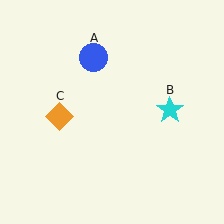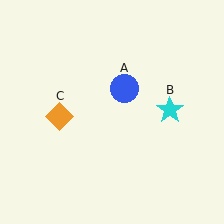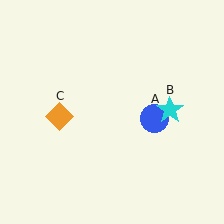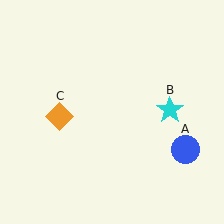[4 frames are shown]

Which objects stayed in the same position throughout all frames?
Cyan star (object B) and orange diamond (object C) remained stationary.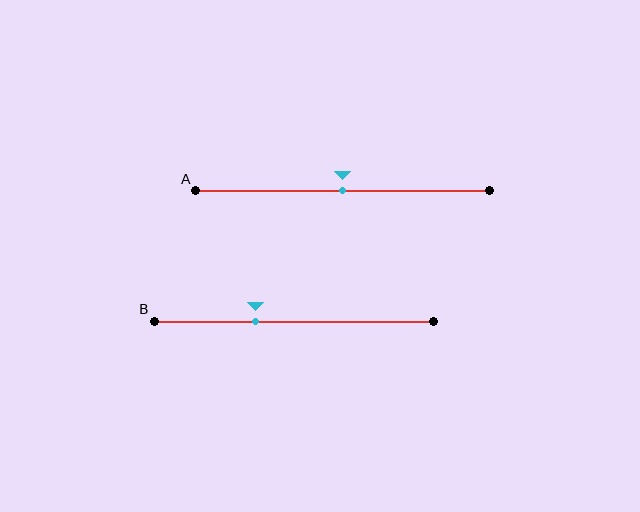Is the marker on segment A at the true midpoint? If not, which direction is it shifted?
Yes, the marker on segment A is at the true midpoint.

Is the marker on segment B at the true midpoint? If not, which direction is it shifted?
No, the marker on segment B is shifted to the left by about 14% of the segment length.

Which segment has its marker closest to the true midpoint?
Segment A has its marker closest to the true midpoint.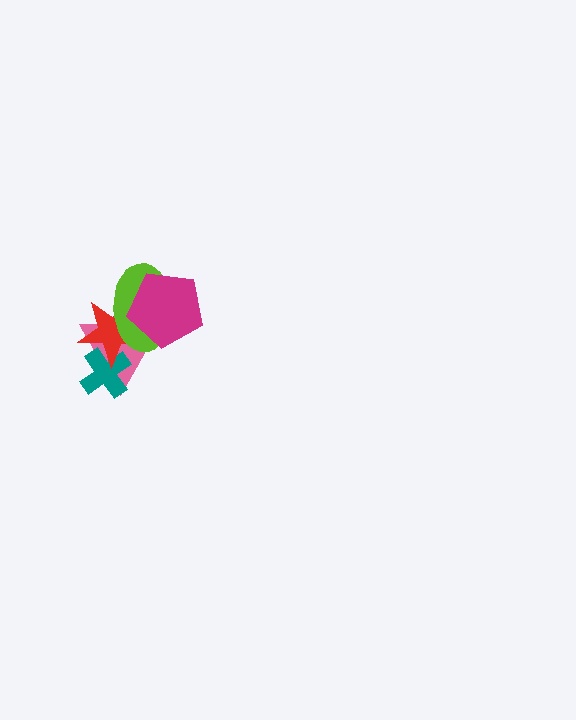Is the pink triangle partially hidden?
Yes, it is partially covered by another shape.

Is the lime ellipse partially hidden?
Yes, it is partially covered by another shape.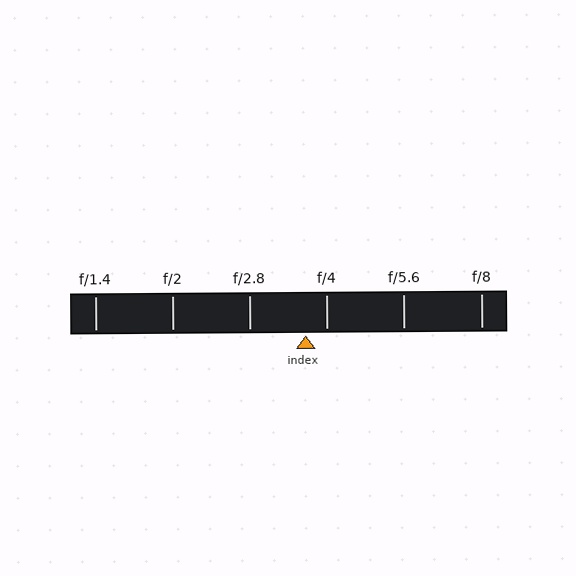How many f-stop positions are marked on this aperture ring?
There are 6 f-stop positions marked.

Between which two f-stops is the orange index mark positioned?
The index mark is between f/2.8 and f/4.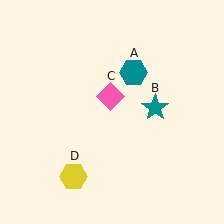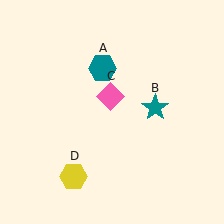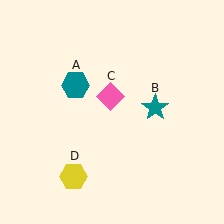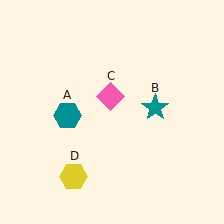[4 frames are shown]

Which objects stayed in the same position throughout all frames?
Teal star (object B) and pink diamond (object C) and yellow hexagon (object D) remained stationary.